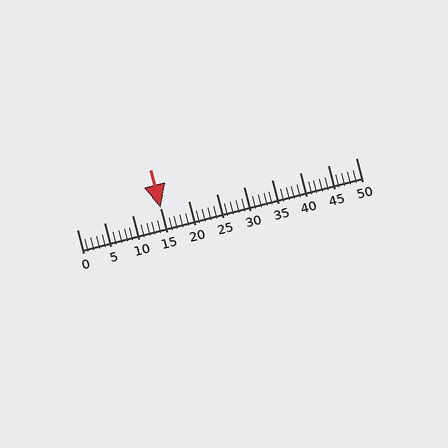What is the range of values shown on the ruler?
The ruler shows values from 0 to 50.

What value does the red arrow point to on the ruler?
The red arrow points to approximately 15.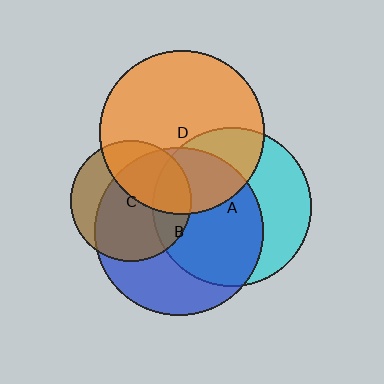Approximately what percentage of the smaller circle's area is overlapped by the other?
Approximately 60%.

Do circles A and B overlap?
Yes.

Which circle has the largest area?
Circle B (blue).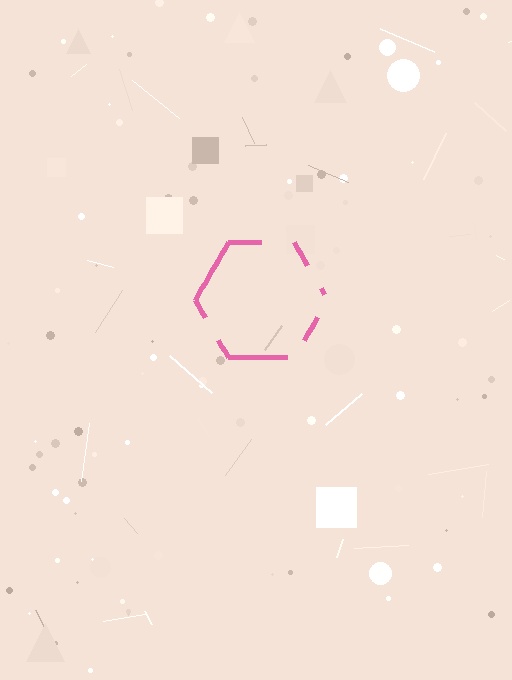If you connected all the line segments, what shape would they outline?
They would outline a hexagon.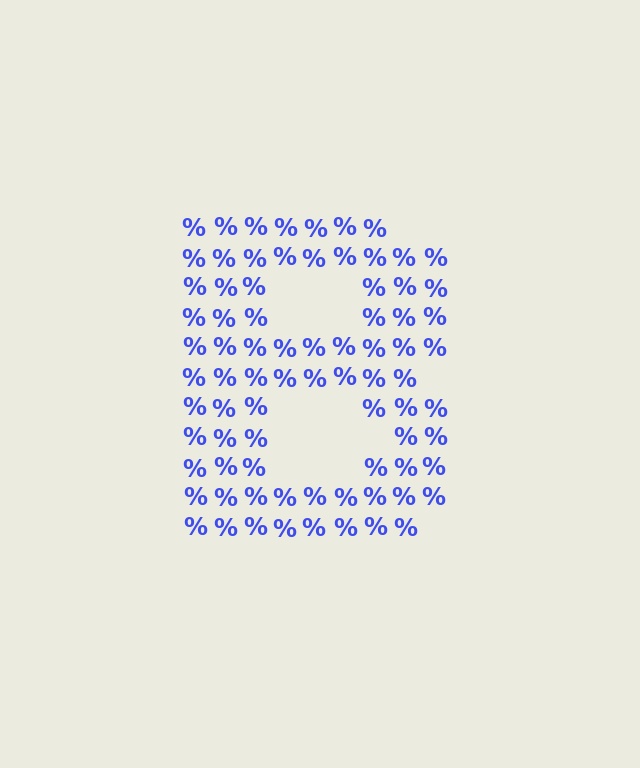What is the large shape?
The large shape is the letter B.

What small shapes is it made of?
It is made of small percent signs.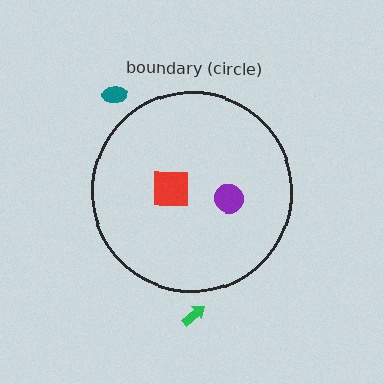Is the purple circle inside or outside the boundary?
Inside.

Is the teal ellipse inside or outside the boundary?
Outside.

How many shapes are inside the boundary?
2 inside, 2 outside.